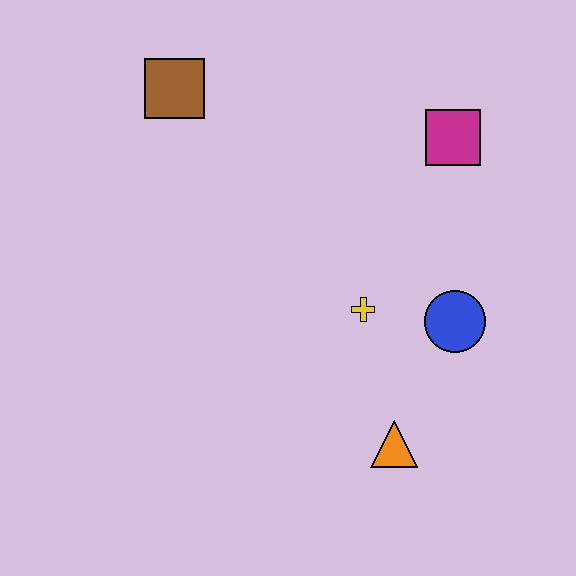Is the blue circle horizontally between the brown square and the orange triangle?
No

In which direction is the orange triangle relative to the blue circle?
The orange triangle is below the blue circle.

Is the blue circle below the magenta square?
Yes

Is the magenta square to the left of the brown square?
No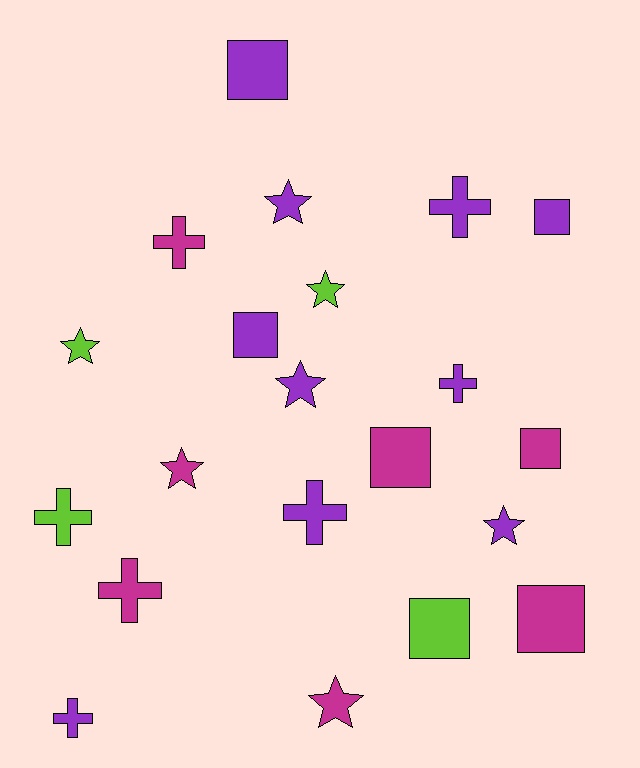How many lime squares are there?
There is 1 lime square.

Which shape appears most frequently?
Star, with 7 objects.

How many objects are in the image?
There are 21 objects.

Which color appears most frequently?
Purple, with 10 objects.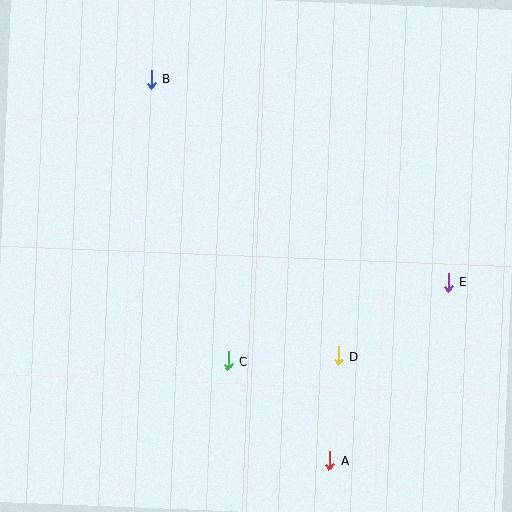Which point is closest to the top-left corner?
Point B is closest to the top-left corner.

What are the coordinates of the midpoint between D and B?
The midpoint between D and B is at (245, 217).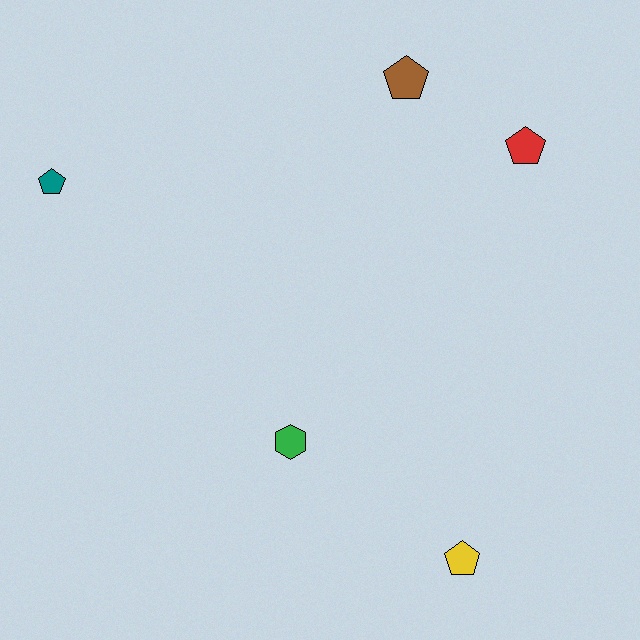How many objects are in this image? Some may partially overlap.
There are 5 objects.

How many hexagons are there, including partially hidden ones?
There is 1 hexagon.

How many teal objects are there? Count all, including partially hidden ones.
There is 1 teal object.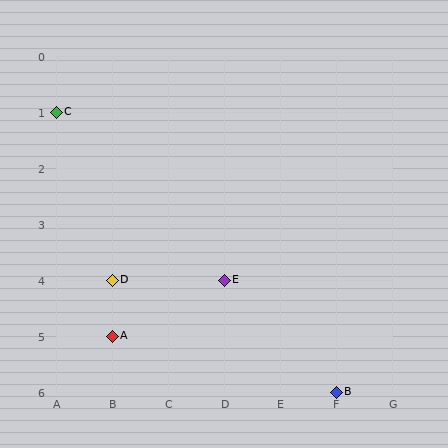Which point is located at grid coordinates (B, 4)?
Point D is at (B, 4).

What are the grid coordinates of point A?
Point A is at grid coordinates (B, 5).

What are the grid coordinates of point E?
Point E is at grid coordinates (D, 4).